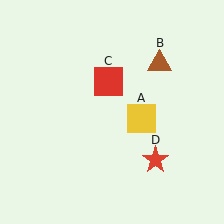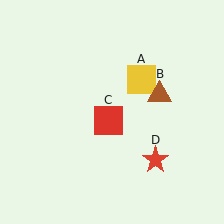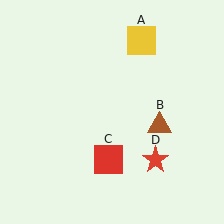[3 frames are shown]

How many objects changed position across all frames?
3 objects changed position: yellow square (object A), brown triangle (object B), red square (object C).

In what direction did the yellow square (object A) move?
The yellow square (object A) moved up.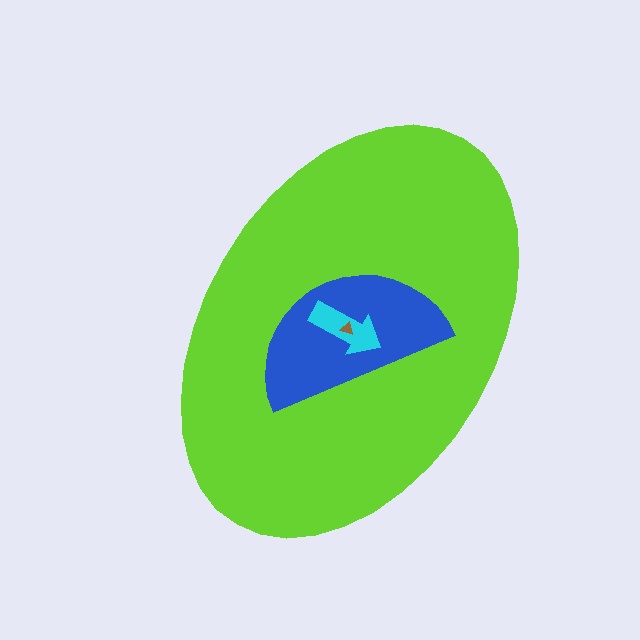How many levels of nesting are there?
4.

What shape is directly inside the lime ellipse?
The blue semicircle.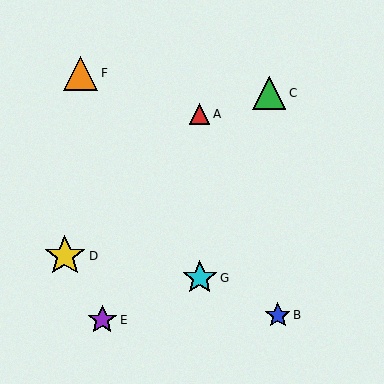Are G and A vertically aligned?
Yes, both are at x≈200.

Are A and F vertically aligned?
No, A is at x≈200 and F is at x≈81.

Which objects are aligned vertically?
Objects A, G are aligned vertically.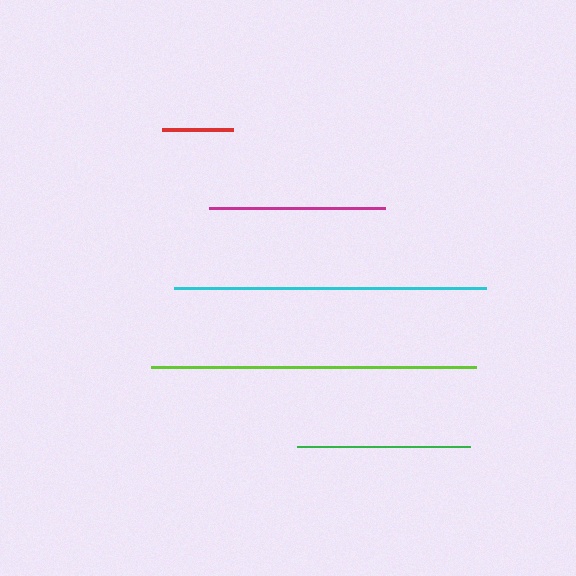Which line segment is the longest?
The lime line is the longest at approximately 325 pixels.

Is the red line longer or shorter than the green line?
The green line is longer than the red line.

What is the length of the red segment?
The red segment is approximately 71 pixels long.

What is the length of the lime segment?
The lime segment is approximately 325 pixels long.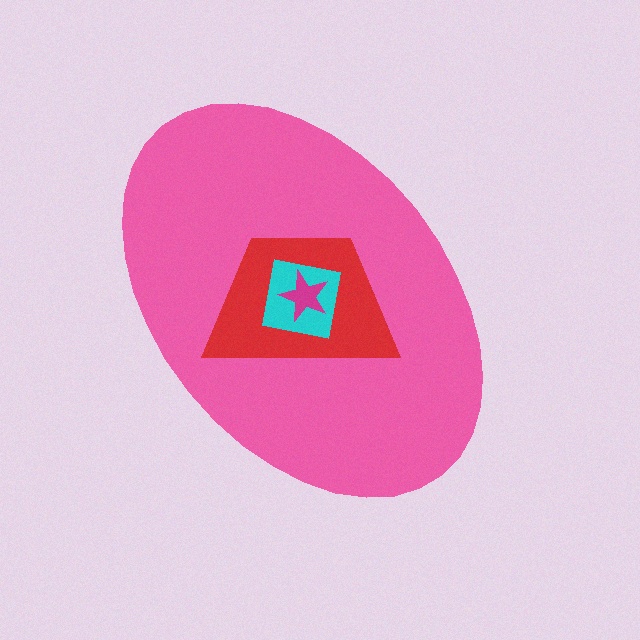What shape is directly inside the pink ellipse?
The red trapezoid.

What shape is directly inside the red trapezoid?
The cyan square.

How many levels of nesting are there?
4.